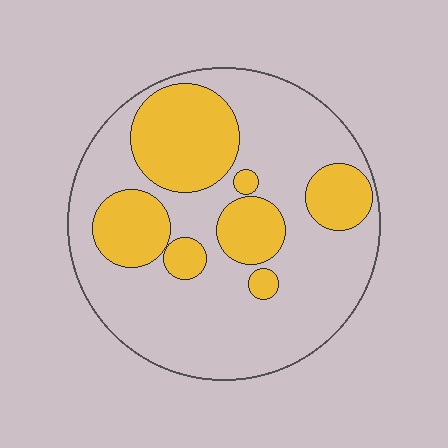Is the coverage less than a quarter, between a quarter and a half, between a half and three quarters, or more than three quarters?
Between a quarter and a half.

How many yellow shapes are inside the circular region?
7.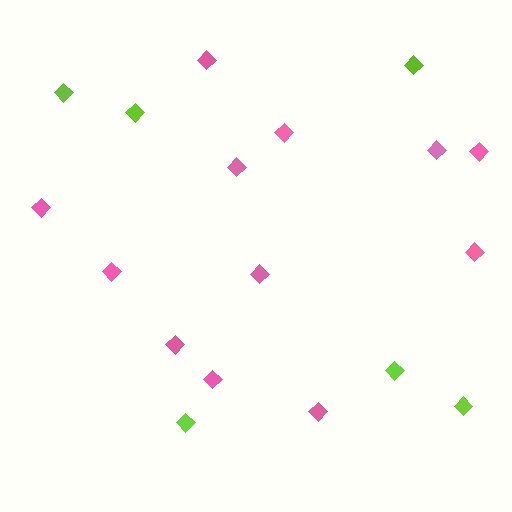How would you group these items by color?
There are 2 groups: one group of lime diamonds (6) and one group of pink diamonds (12).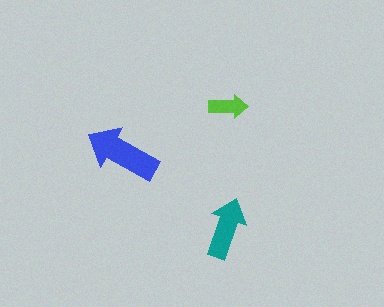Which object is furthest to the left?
The blue arrow is leftmost.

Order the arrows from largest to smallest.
the blue one, the teal one, the lime one.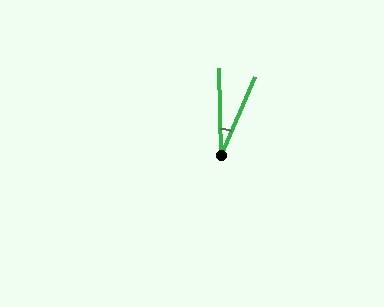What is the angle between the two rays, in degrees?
Approximately 25 degrees.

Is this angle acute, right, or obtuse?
It is acute.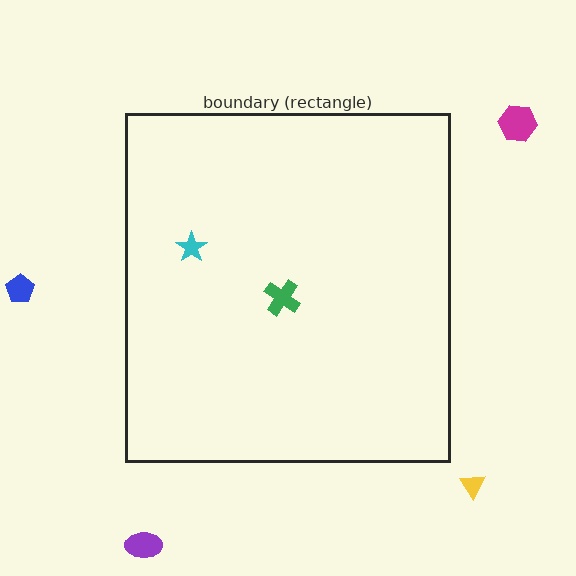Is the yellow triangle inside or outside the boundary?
Outside.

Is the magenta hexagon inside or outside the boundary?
Outside.